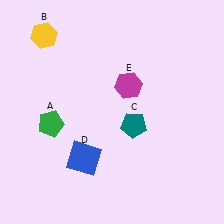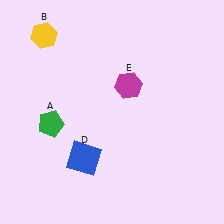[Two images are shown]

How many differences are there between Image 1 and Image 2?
There is 1 difference between the two images.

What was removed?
The teal pentagon (C) was removed in Image 2.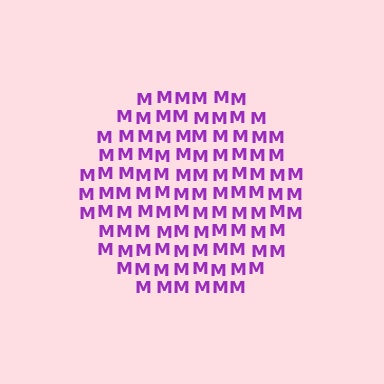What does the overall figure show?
The overall figure shows a hexagon.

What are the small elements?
The small elements are letter M's.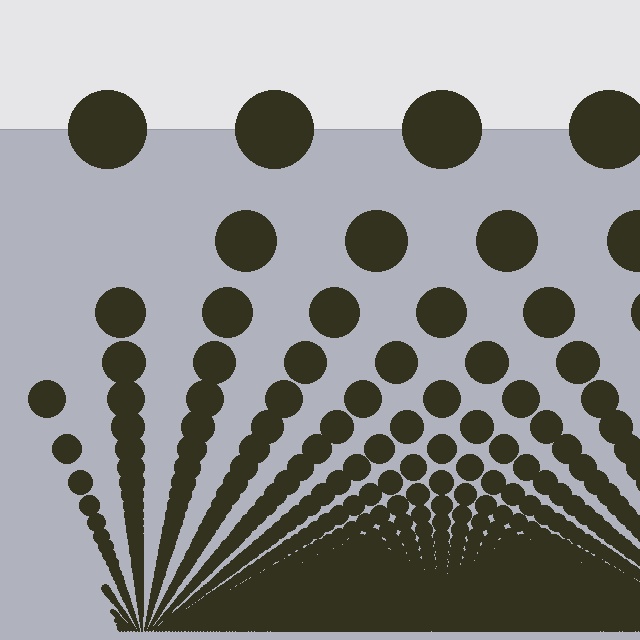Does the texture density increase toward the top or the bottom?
Density increases toward the bottom.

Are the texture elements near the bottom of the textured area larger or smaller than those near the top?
Smaller. The gradient is inverted — elements near the bottom are smaller and denser.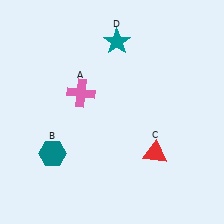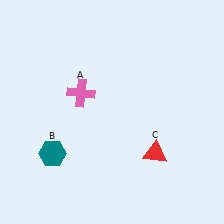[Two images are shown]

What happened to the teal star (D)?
The teal star (D) was removed in Image 2. It was in the top-right area of Image 1.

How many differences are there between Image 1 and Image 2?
There is 1 difference between the two images.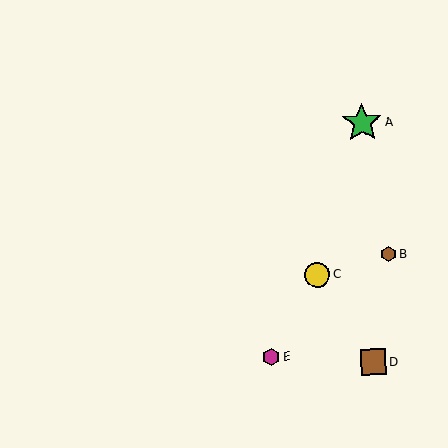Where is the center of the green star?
The center of the green star is at (362, 123).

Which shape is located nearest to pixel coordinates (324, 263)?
The yellow circle (labeled C) at (318, 275) is nearest to that location.